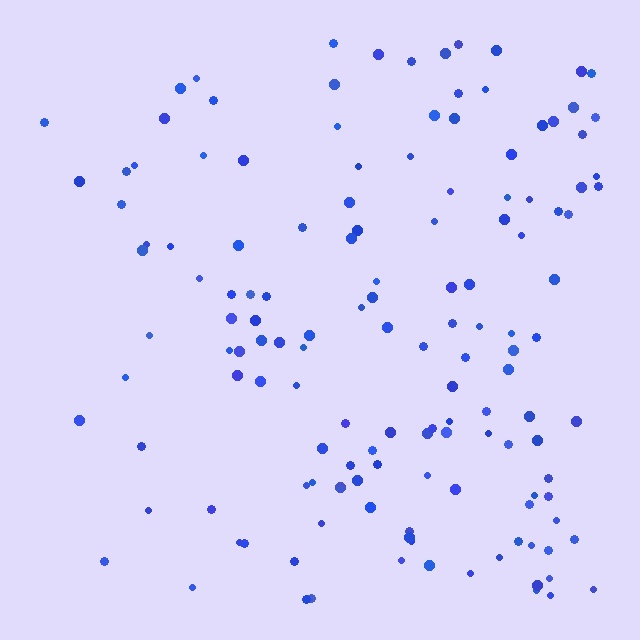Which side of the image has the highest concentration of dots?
The right.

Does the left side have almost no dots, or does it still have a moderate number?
Still a moderate number, just noticeably fewer than the right.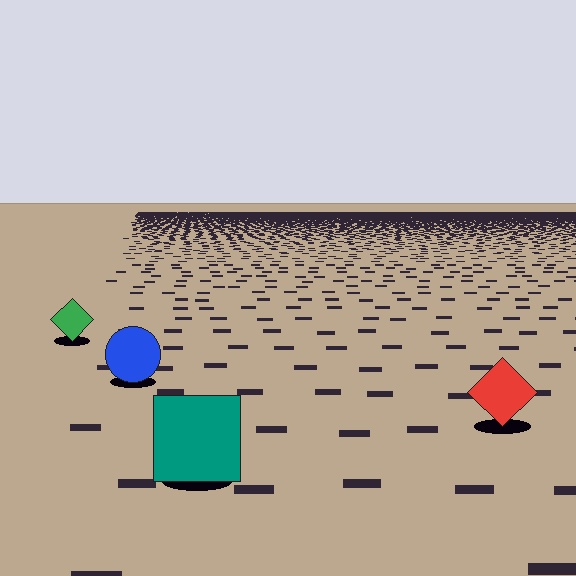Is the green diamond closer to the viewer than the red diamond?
No. The red diamond is closer — you can tell from the texture gradient: the ground texture is coarser near it.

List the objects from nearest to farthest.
From nearest to farthest: the teal square, the red diamond, the blue circle, the green diamond.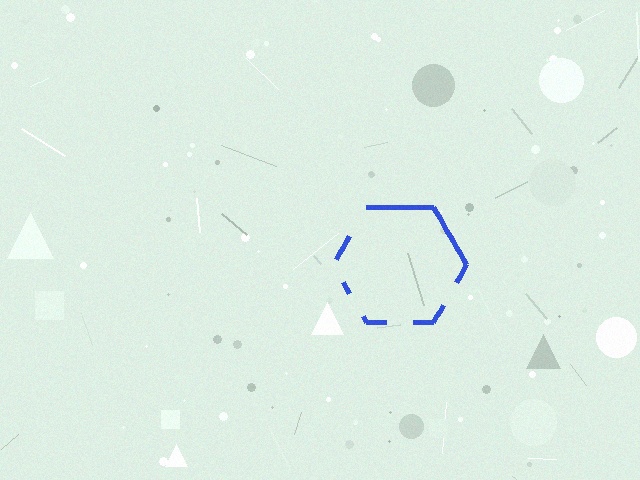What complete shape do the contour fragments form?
The contour fragments form a hexagon.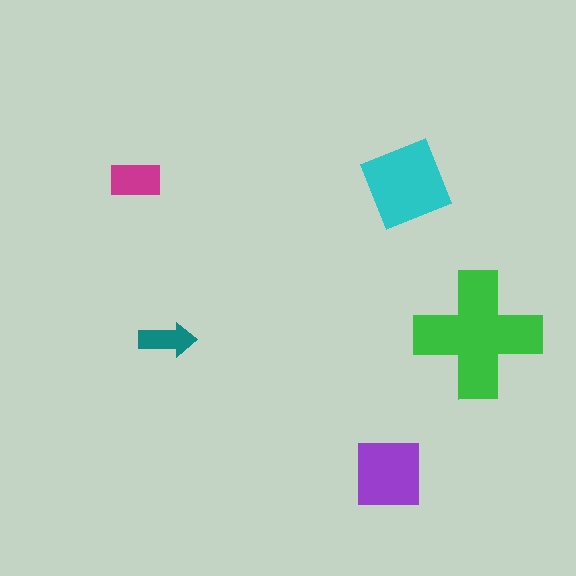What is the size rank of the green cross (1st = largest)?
1st.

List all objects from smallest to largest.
The teal arrow, the magenta rectangle, the purple square, the cyan diamond, the green cross.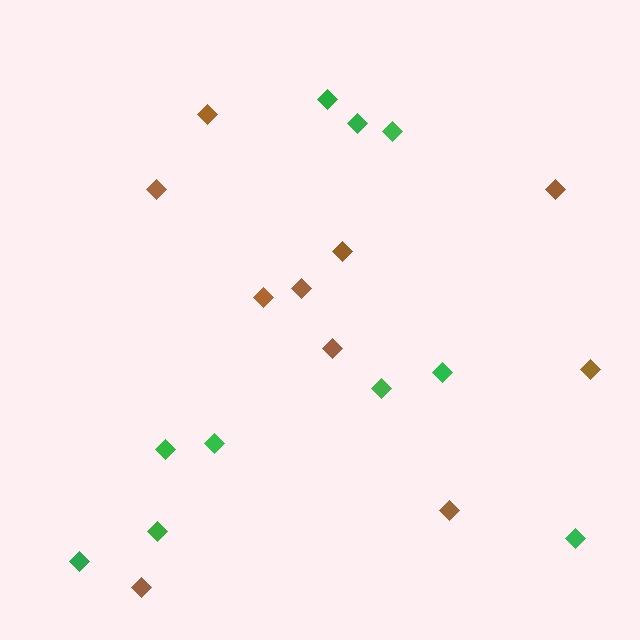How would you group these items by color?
There are 2 groups: one group of green diamonds (10) and one group of brown diamonds (10).